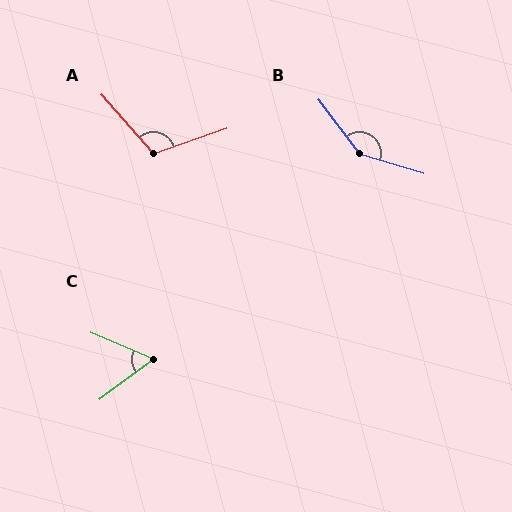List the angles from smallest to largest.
C (60°), A (113°), B (144°).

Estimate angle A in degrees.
Approximately 113 degrees.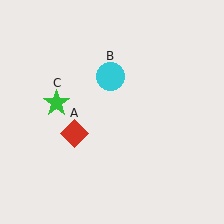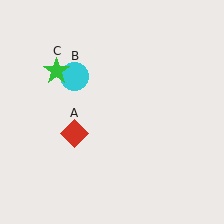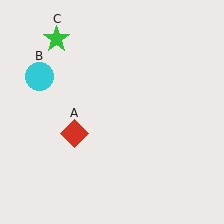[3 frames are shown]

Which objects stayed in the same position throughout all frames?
Red diamond (object A) remained stationary.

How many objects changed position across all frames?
2 objects changed position: cyan circle (object B), green star (object C).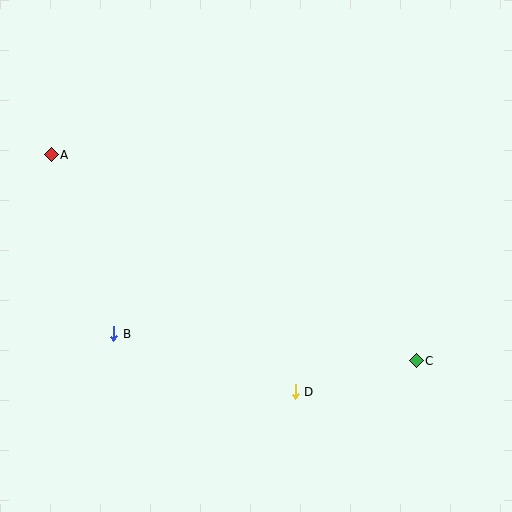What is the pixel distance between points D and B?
The distance between D and B is 191 pixels.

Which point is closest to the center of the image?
Point D at (295, 392) is closest to the center.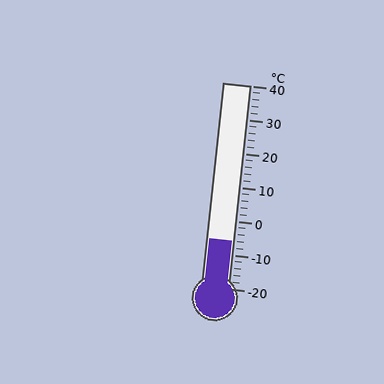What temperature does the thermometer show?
The thermometer shows approximately -6°C.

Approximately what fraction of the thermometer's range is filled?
The thermometer is filled to approximately 25% of its range.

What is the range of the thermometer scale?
The thermometer scale ranges from -20°C to 40°C.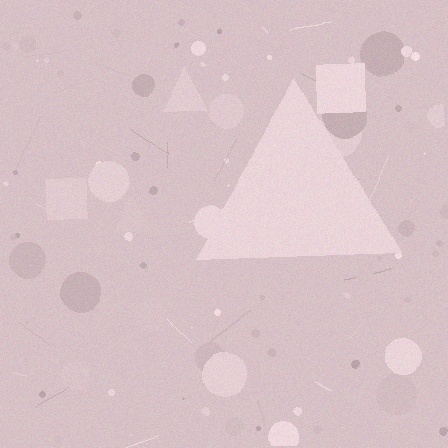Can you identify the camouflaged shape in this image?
The camouflaged shape is a triangle.